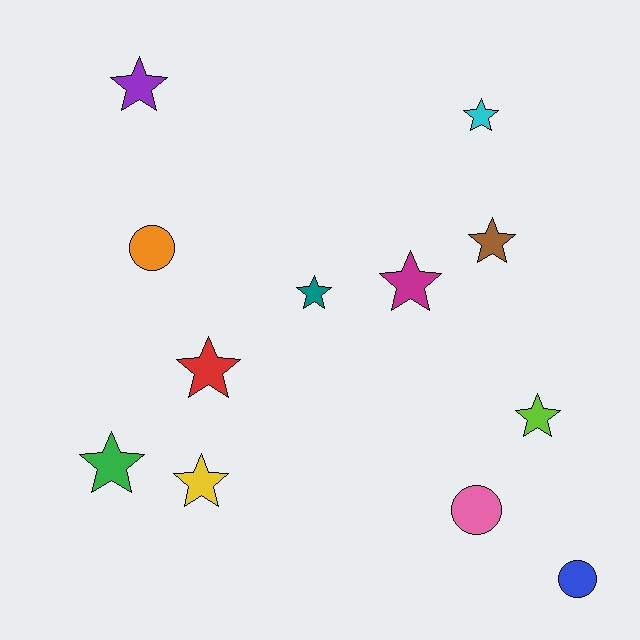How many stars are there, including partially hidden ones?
There are 9 stars.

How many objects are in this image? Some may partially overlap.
There are 12 objects.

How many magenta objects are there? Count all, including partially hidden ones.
There is 1 magenta object.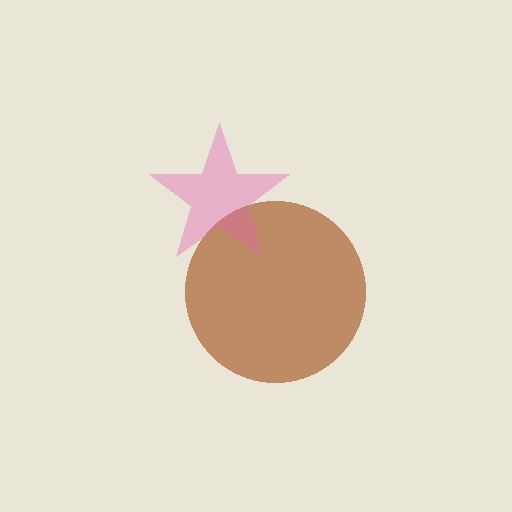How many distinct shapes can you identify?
There are 2 distinct shapes: a brown circle, a pink star.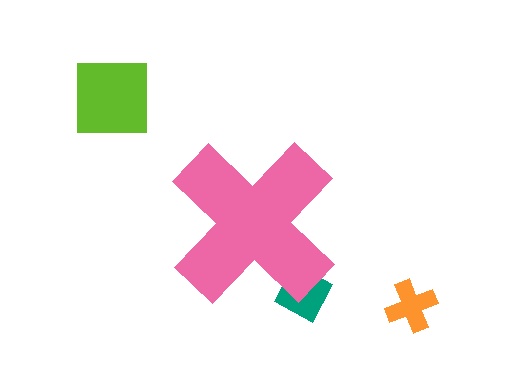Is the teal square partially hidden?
Yes, the teal square is partially hidden behind the pink cross.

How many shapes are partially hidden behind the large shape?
1 shape is partially hidden.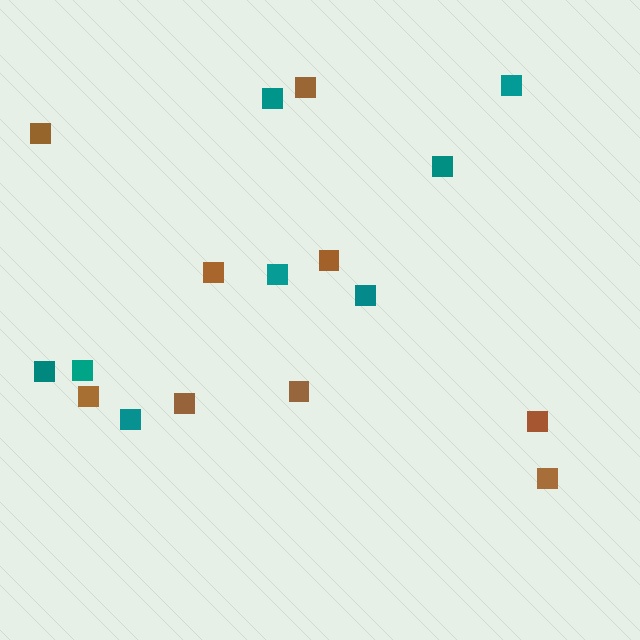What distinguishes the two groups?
There are 2 groups: one group of brown squares (9) and one group of teal squares (8).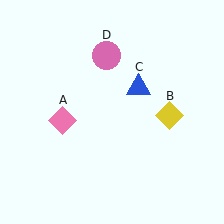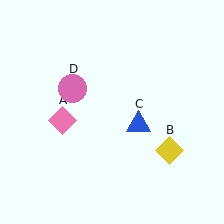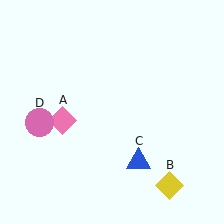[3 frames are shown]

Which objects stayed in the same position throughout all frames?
Pink diamond (object A) remained stationary.